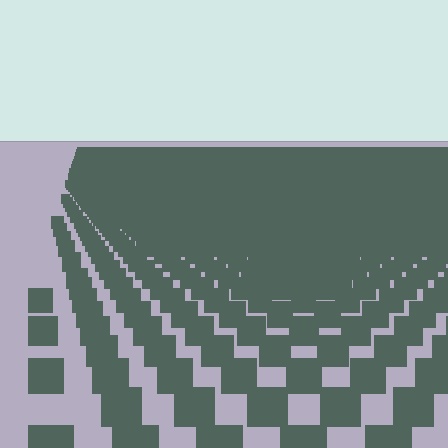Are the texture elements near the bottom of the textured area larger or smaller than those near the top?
Larger. Near the bottom, elements are closer to the viewer and appear at a bigger on-screen size.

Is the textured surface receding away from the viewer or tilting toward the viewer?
The surface is receding away from the viewer. Texture elements get smaller and denser toward the top.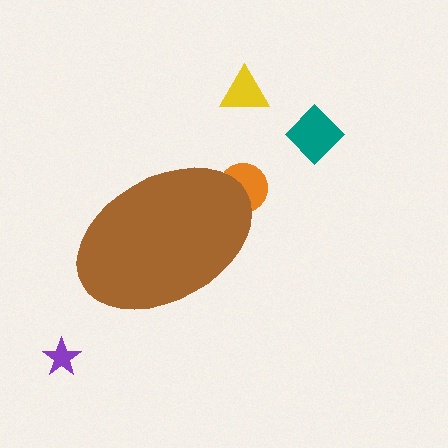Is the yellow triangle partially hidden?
No, the yellow triangle is fully visible.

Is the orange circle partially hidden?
Yes, the orange circle is partially hidden behind the brown ellipse.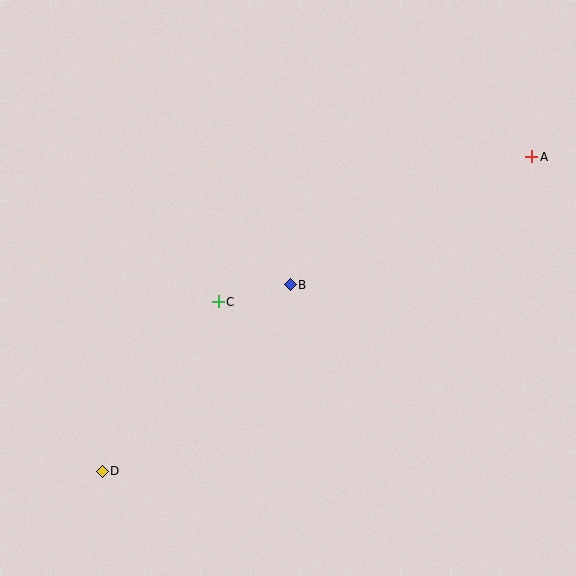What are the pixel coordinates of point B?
Point B is at (290, 285).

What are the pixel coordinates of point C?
Point C is at (218, 302).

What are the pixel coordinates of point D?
Point D is at (102, 471).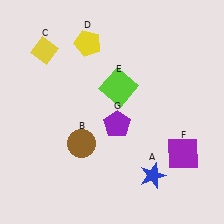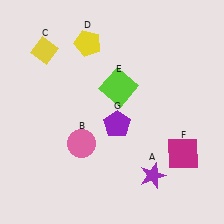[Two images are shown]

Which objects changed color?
A changed from blue to purple. B changed from brown to pink. F changed from purple to magenta.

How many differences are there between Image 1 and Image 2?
There are 3 differences between the two images.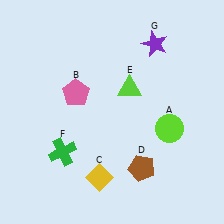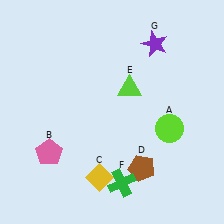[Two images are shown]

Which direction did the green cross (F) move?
The green cross (F) moved right.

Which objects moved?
The objects that moved are: the pink pentagon (B), the green cross (F).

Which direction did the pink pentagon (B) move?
The pink pentagon (B) moved down.